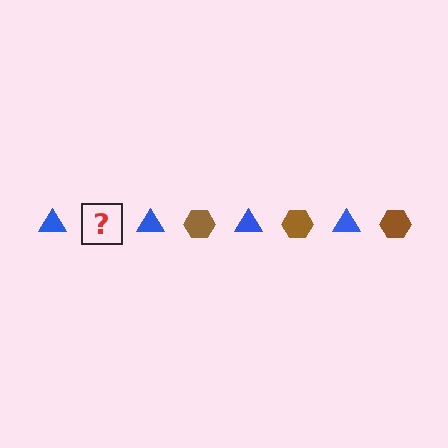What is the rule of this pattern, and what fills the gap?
The rule is that the pattern alternates between blue triangle and brown hexagon. The gap should be filled with a brown hexagon.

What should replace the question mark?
The question mark should be replaced with a brown hexagon.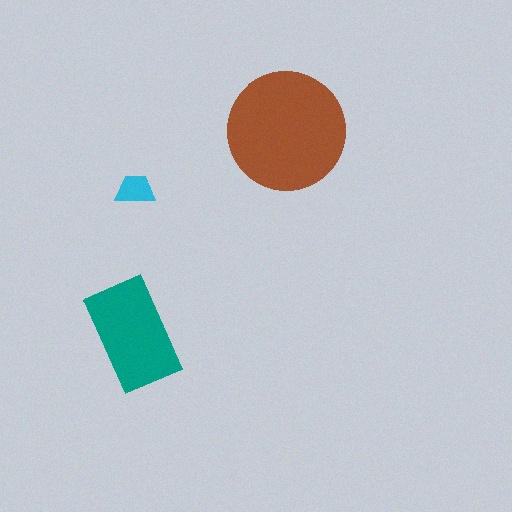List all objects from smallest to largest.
The cyan trapezoid, the teal rectangle, the brown circle.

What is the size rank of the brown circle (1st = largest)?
1st.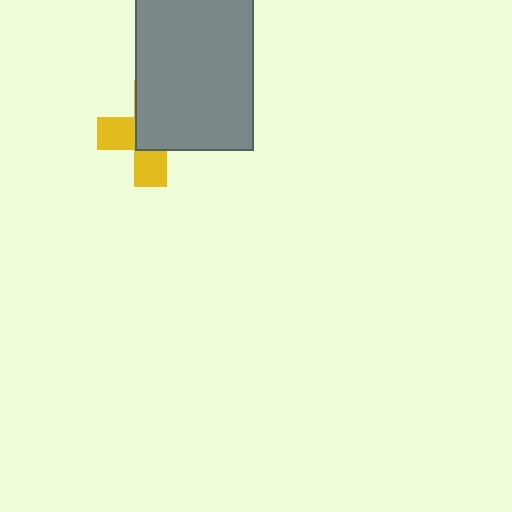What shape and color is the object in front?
The object in front is a gray rectangle.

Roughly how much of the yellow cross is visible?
A small part of it is visible (roughly 42%).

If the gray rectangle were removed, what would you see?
You would see the complete yellow cross.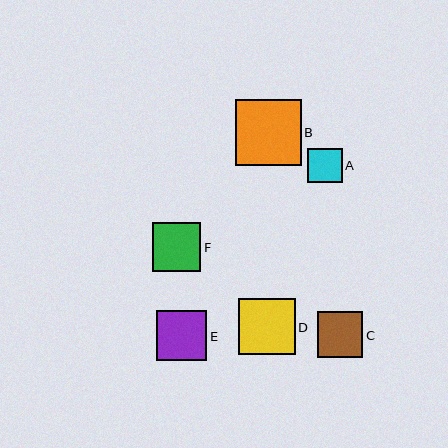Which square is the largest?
Square B is the largest with a size of approximately 66 pixels.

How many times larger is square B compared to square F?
Square B is approximately 1.4 times the size of square F.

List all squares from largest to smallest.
From largest to smallest: B, D, E, F, C, A.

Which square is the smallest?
Square A is the smallest with a size of approximately 35 pixels.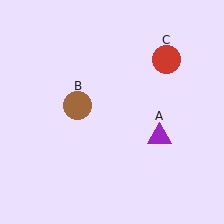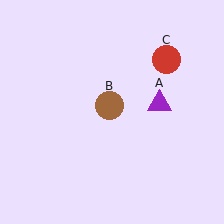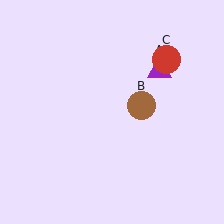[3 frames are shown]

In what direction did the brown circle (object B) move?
The brown circle (object B) moved right.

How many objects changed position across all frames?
2 objects changed position: purple triangle (object A), brown circle (object B).